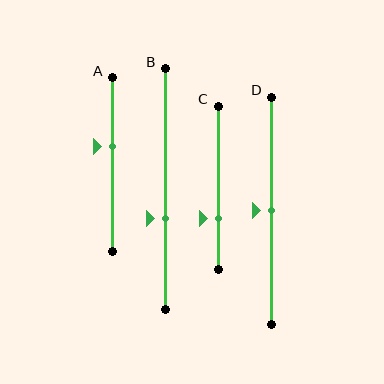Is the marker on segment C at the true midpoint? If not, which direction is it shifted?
No, the marker on segment C is shifted downward by about 19% of the segment length.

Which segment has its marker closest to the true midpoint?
Segment D has its marker closest to the true midpoint.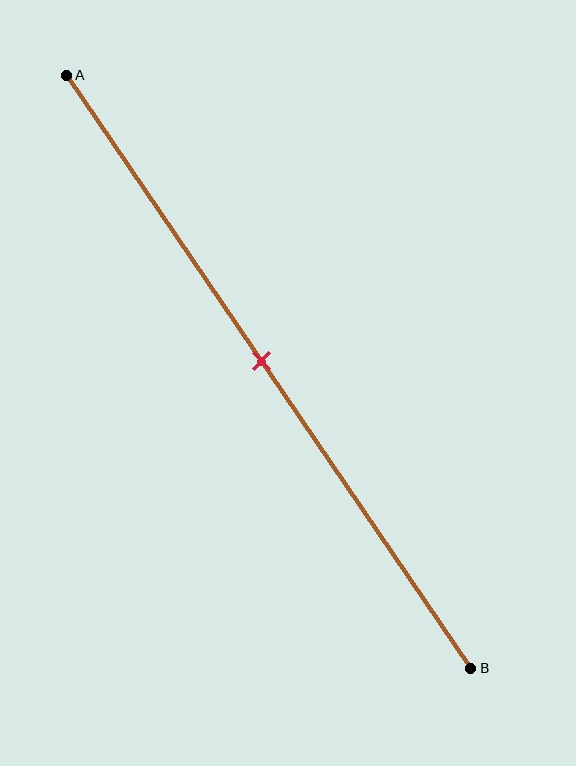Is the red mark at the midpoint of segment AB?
Yes, the mark is approximately at the midpoint.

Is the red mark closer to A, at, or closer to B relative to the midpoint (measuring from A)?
The red mark is approximately at the midpoint of segment AB.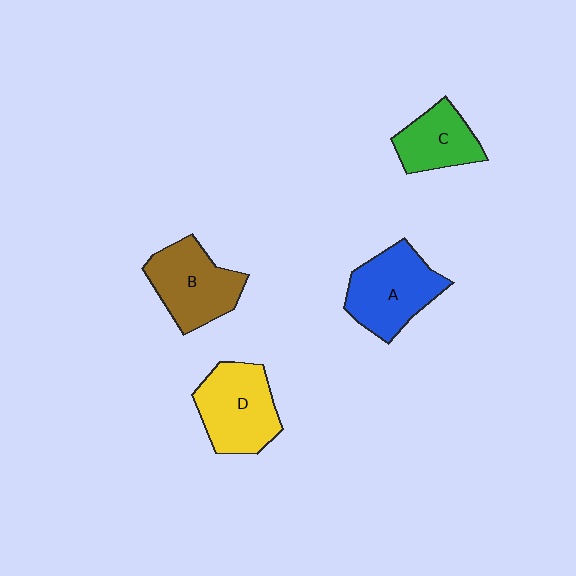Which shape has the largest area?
Shape A (blue).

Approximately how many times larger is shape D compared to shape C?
Approximately 1.4 times.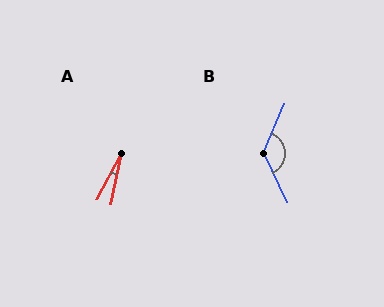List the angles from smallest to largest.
A (17°), B (131°).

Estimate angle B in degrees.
Approximately 131 degrees.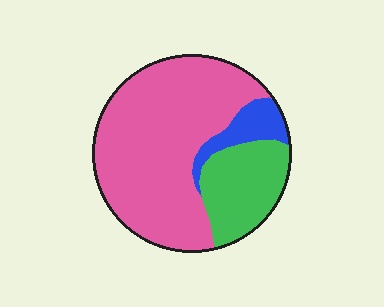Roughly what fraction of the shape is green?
Green covers 23% of the shape.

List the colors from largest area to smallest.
From largest to smallest: pink, green, blue.